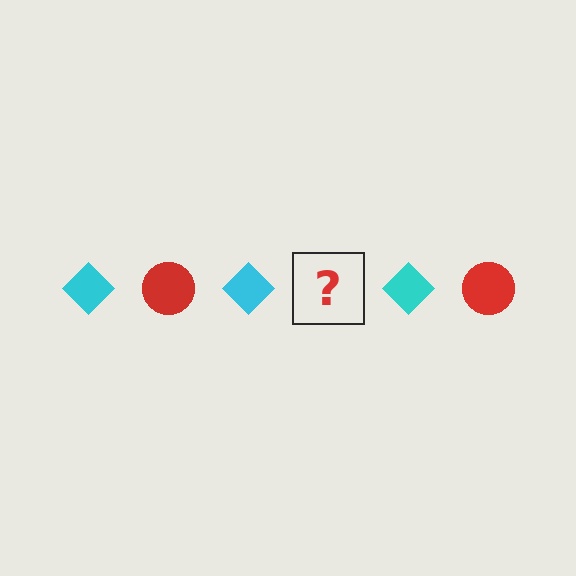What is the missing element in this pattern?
The missing element is a red circle.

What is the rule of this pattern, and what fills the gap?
The rule is that the pattern alternates between cyan diamond and red circle. The gap should be filled with a red circle.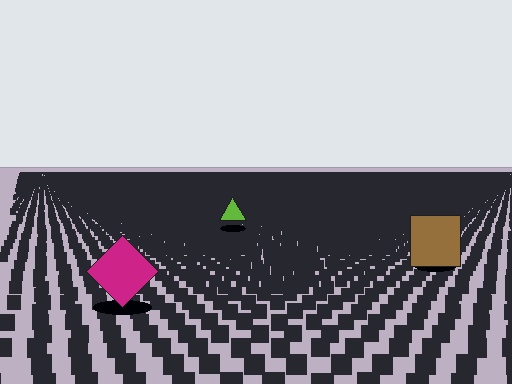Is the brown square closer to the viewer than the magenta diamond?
No. The magenta diamond is closer — you can tell from the texture gradient: the ground texture is coarser near it.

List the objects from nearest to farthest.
From nearest to farthest: the magenta diamond, the brown square, the lime triangle.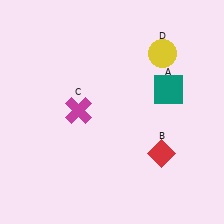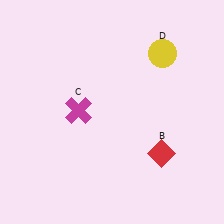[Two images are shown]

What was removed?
The teal square (A) was removed in Image 2.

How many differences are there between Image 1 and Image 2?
There is 1 difference between the two images.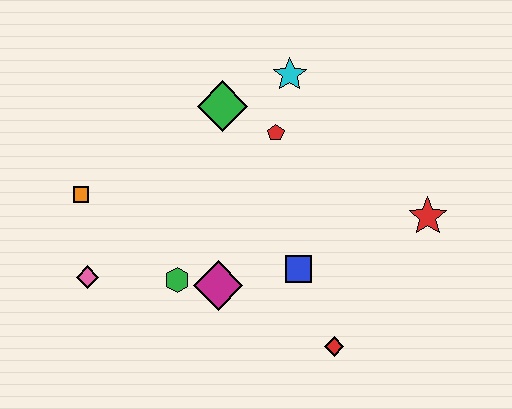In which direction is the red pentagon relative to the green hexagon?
The red pentagon is above the green hexagon.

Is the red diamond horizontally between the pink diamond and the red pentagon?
No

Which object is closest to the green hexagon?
The magenta diamond is closest to the green hexagon.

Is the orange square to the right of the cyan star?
No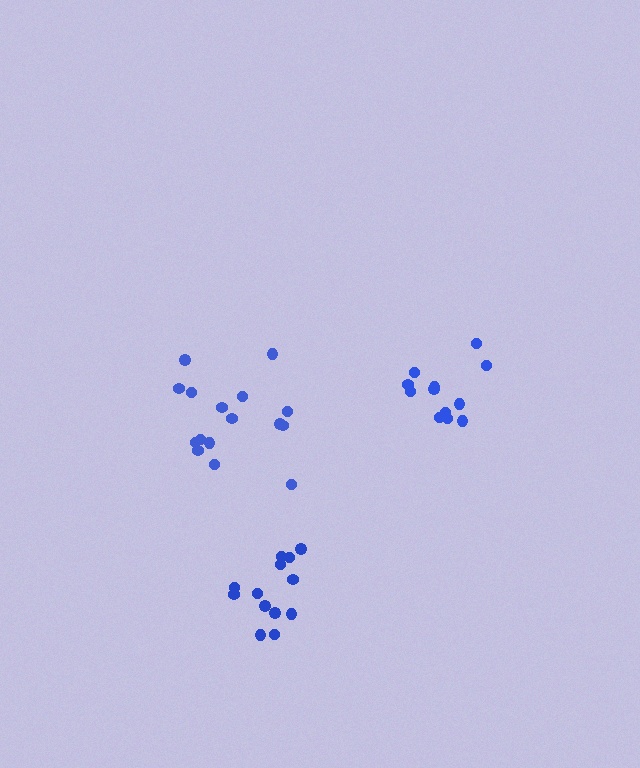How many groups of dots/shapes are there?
There are 3 groups.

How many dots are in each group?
Group 1: 13 dots, Group 2: 16 dots, Group 3: 12 dots (41 total).